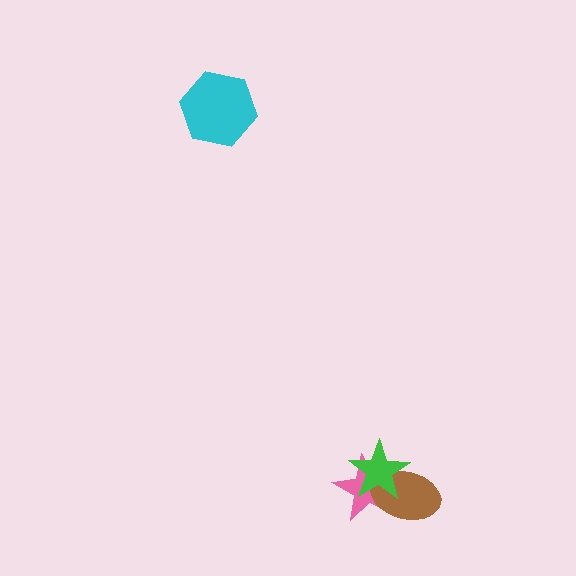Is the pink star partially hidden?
Yes, it is partially covered by another shape.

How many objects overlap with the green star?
2 objects overlap with the green star.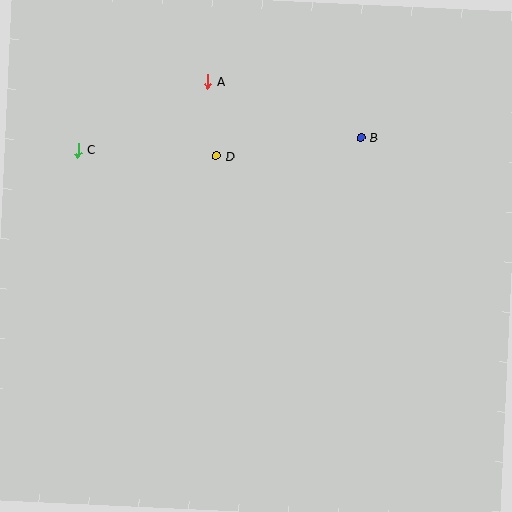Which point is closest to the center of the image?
Point D at (216, 156) is closest to the center.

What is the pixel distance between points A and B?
The distance between A and B is 163 pixels.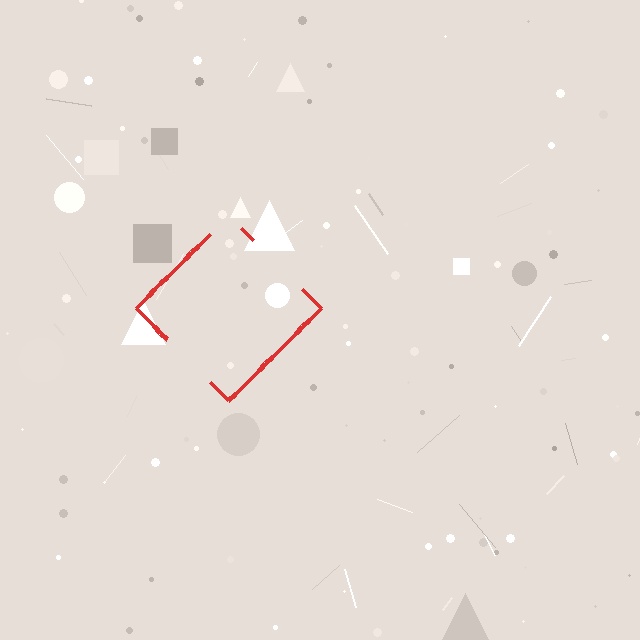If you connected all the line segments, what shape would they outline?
They would outline a diamond.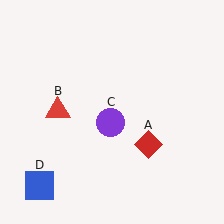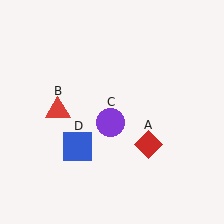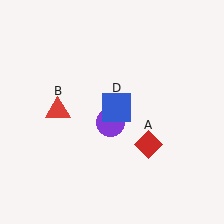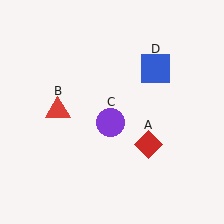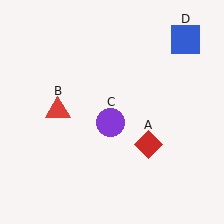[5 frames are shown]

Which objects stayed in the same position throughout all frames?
Red diamond (object A) and red triangle (object B) and purple circle (object C) remained stationary.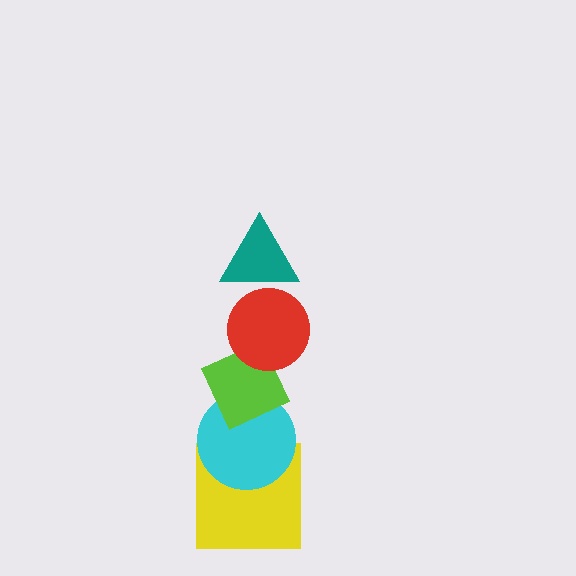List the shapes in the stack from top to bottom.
From top to bottom: the teal triangle, the red circle, the lime diamond, the cyan circle, the yellow square.